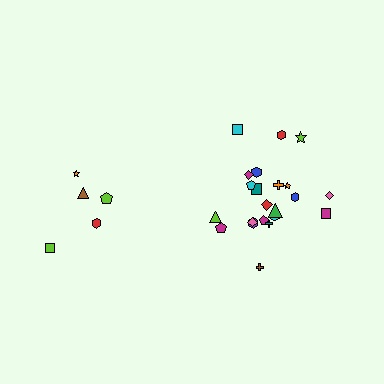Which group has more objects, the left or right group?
The right group.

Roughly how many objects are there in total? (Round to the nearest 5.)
Roughly 25 objects in total.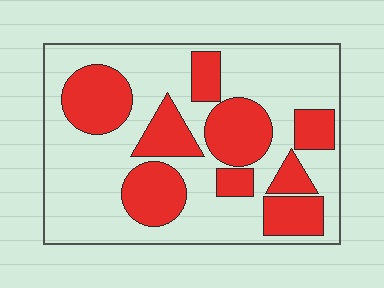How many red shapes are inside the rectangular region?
9.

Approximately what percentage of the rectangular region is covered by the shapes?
Approximately 35%.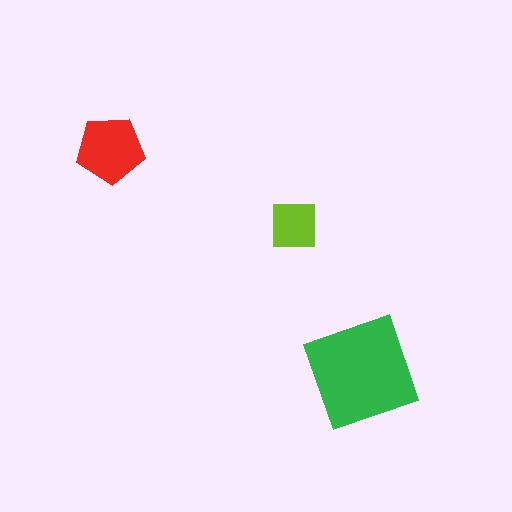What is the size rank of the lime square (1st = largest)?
3rd.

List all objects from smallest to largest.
The lime square, the red pentagon, the green diamond.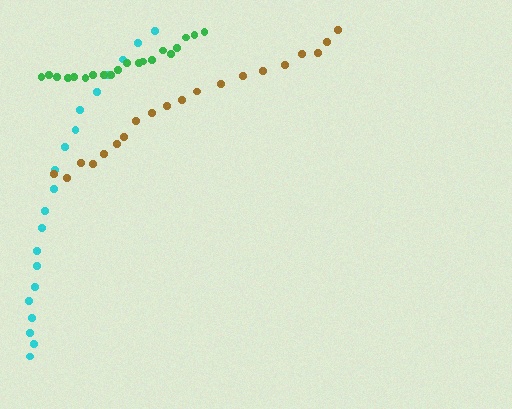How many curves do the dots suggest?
There are 3 distinct paths.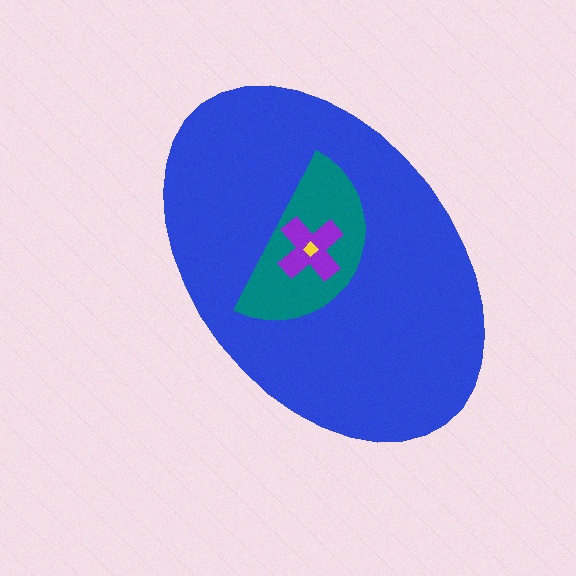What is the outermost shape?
The blue ellipse.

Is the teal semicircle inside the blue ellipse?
Yes.